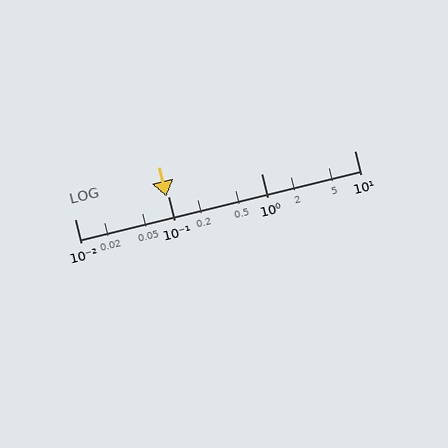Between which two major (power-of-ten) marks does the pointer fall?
The pointer is between 0.01 and 0.1.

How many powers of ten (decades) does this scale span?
The scale spans 3 decades, from 0.01 to 10.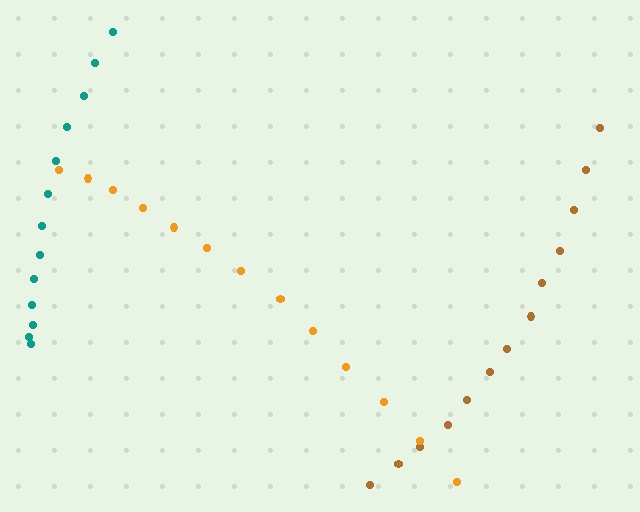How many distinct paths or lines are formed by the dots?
There are 3 distinct paths.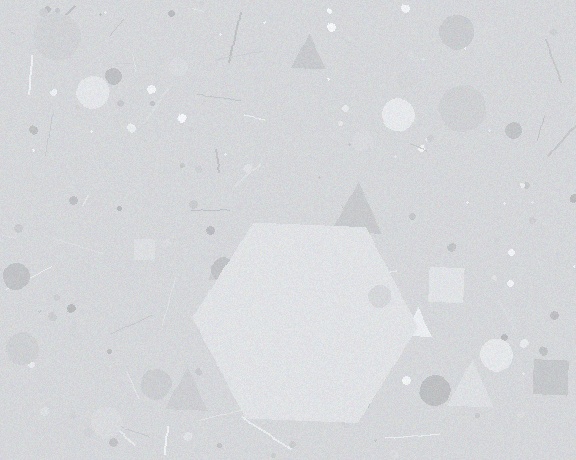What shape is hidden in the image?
A hexagon is hidden in the image.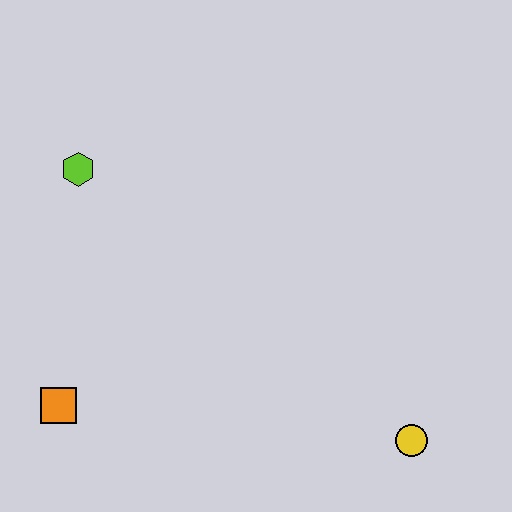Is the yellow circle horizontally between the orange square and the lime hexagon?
No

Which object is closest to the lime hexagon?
The orange square is closest to the lime hexagon.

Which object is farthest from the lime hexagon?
The yellow circle is farthest from the lime hexagon.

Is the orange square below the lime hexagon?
Yes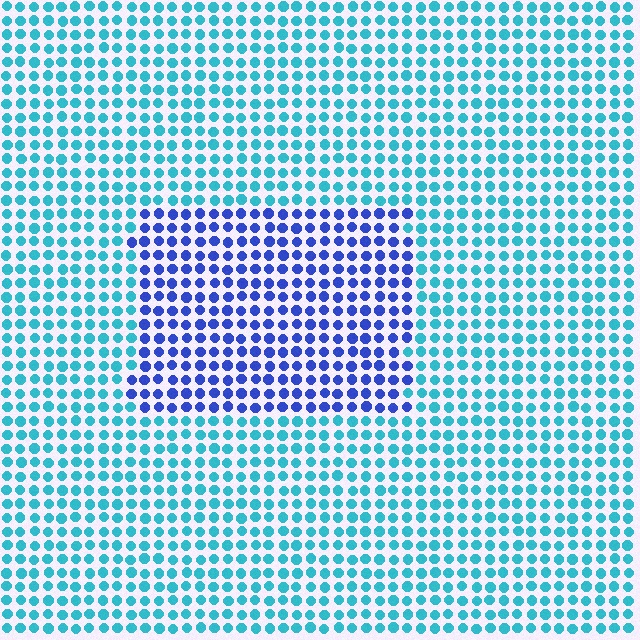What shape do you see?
I see a rectangle.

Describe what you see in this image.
The image is filled with small cyan elements in a uniform arrangement. A rectangle-shaped region is visible where the elements are tinted to a slightly different hue, forming a subtle color boundary.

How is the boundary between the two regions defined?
The boundary is defined purely by a slight shift in hue (about 45 degrees). Spacing, size, and orientation are identical on both sides.